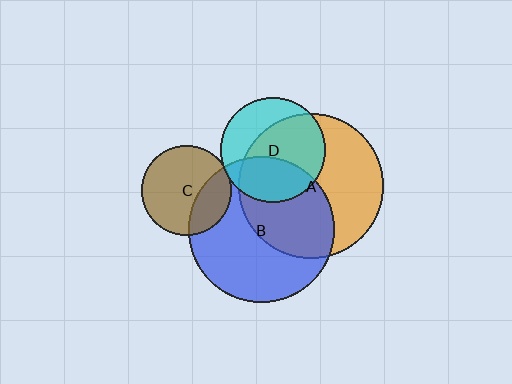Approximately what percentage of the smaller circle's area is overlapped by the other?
Approximately 5%.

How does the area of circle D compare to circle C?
Approximately 1.3 times.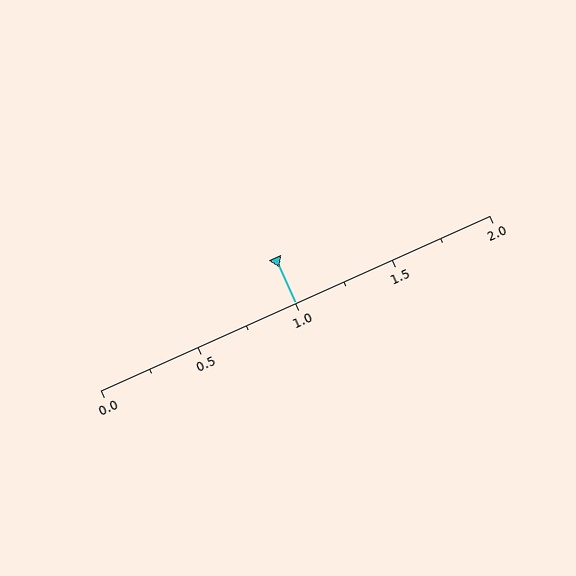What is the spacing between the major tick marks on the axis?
The major ticks are spaced 0.5 apart.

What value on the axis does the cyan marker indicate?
The marker indicates approximately 1.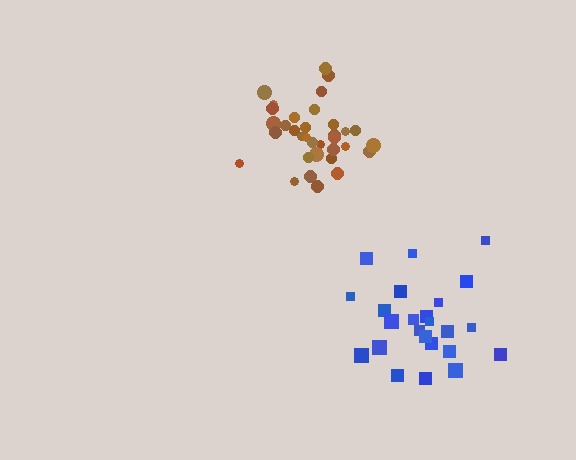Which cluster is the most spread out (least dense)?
Blue.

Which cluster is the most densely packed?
Brown.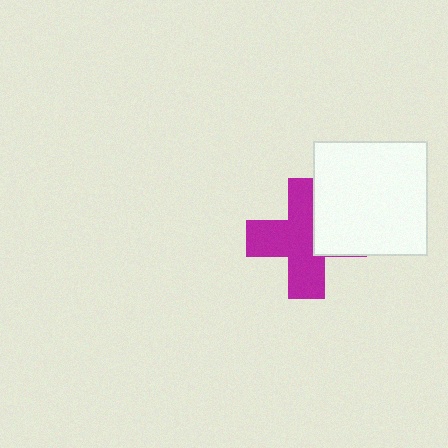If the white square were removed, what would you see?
You would see the complete magenta cross.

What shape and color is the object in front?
The object in front is a white square.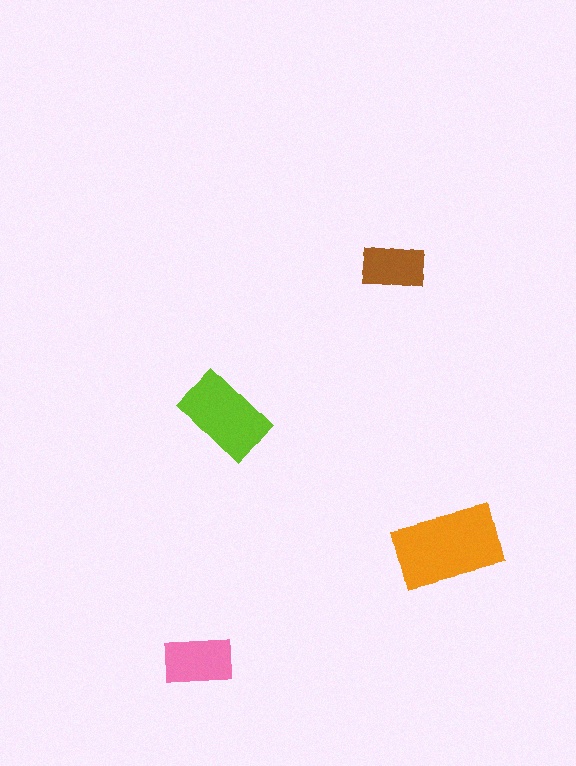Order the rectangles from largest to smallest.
the orange one, the lime one, the pink one, the brown one.